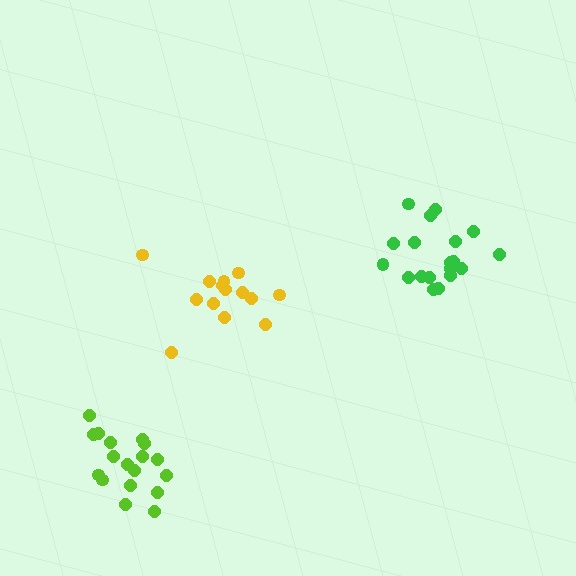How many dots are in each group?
Group 1: 19 dots, Group 2: 14 dots, Group 3: 18 dots (51 total).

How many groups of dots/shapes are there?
There are 3 groups.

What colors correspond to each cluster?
The clusters are colored: green, yellow, lime.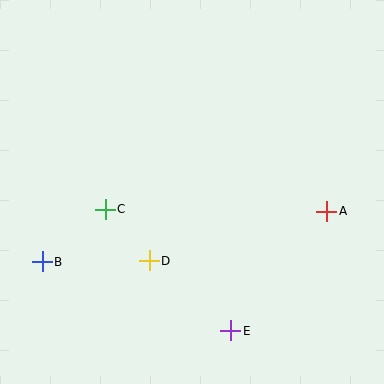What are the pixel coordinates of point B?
Point B is at (42, 262).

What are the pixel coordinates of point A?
Point A is at (327, 211).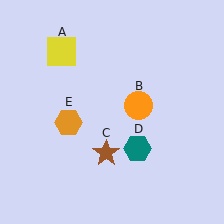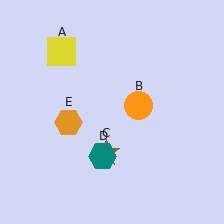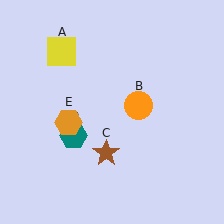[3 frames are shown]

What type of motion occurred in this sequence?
The teal hexagon (object D) rotated clockwise around the center of the scene.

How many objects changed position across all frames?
1 object changed position: teal hexagon (object D).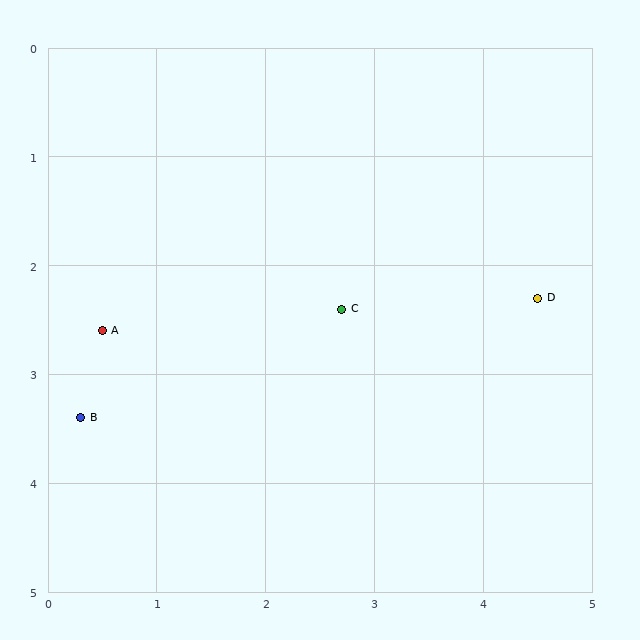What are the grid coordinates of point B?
Point B is at approximately (0.3, 3.4).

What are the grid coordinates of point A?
Point A is at approximately (0.5, 2.6).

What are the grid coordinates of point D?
Point D is at approximately (4.5, 2.3).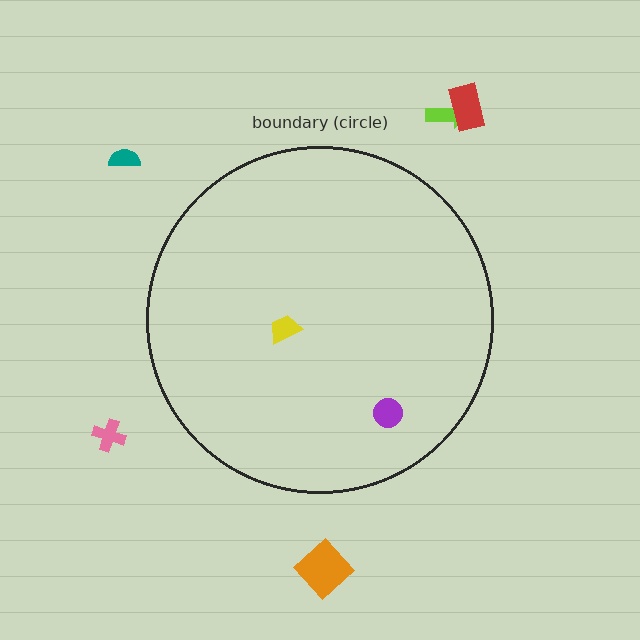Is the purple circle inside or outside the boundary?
Inside.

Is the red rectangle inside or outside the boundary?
Outside.